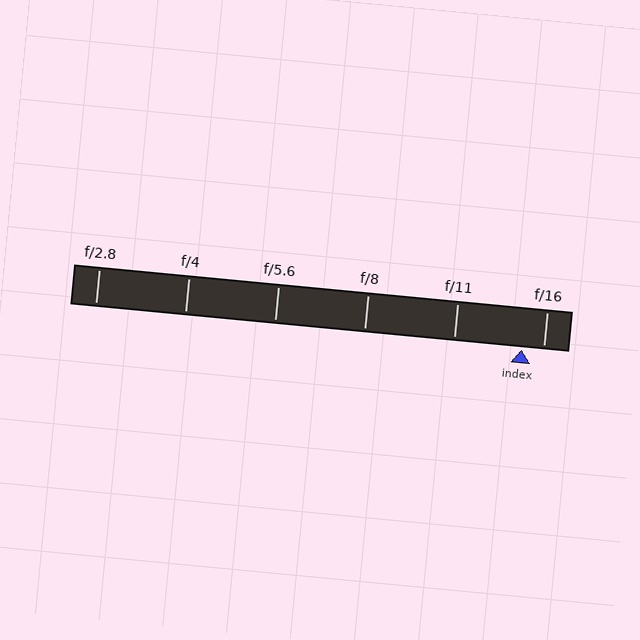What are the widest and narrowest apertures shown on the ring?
The widest aperture shown is f/2.8 and the narrowest is f/16.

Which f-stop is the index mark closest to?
The index mark is closest to f/16.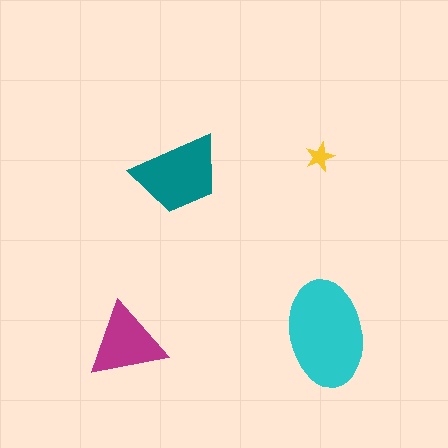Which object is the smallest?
The yellow star.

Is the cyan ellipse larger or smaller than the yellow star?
Larger.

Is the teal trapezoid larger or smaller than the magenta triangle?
Larger.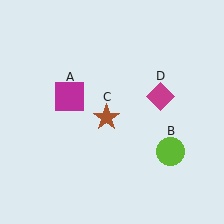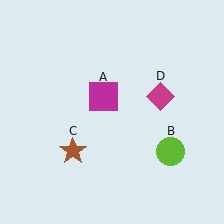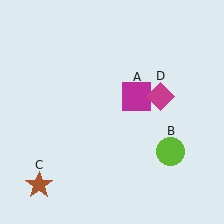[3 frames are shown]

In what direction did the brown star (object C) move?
The brown star (object C) moved down and to the left.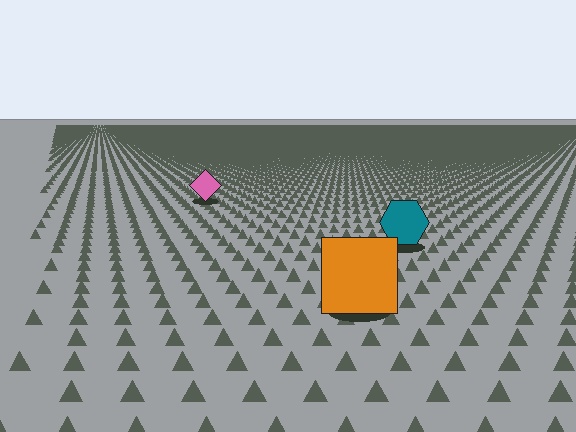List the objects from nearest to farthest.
From nearest to farthest: the orange square, the teal hexagon, the pink diamond.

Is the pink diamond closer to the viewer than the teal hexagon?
No. The teal hexagon is closer — you can tell from the texture gradient: the ground texture is coarser near it.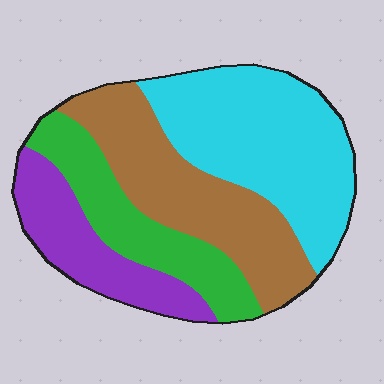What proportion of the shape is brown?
Brown takes up about one quarter (1/4) of the shape.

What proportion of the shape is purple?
Purple takes up about one sixth (1/6) of the shape.